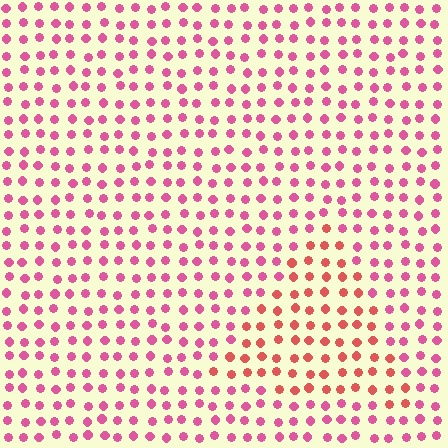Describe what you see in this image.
The image is filled with small pink elements in a uniform arrangement. A triangle-shaped region is visible where the elements are tinted to a slightly different hue, forming a subtle color boundary.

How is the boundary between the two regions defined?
The boundary is defined purely by a slight shift in hue (about 31 degrees). Spacing, size, and orientation are identical on both sides.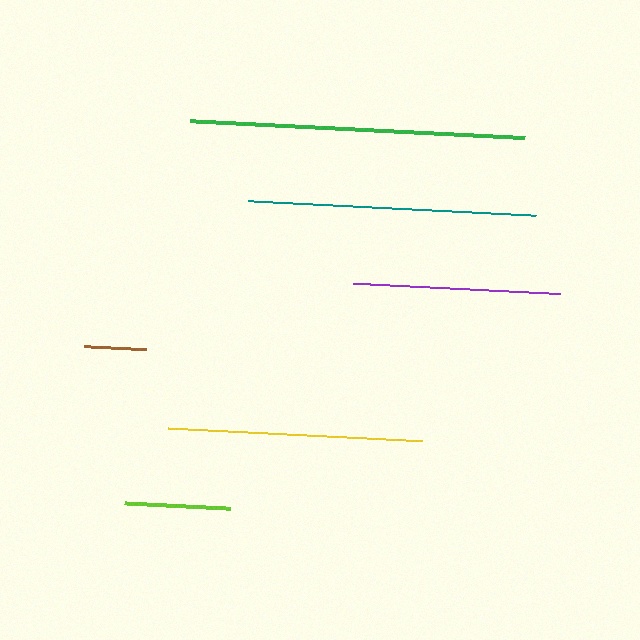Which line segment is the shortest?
The brown line is the shortest at approximately 62 pixels.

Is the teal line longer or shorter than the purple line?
The teal line is longer than the purple line.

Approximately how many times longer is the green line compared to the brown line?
The green line is approximately 5.4 times the length of the brown line.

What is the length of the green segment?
The green segment is approximately 334 pixels long.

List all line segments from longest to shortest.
From longest to shortest: green, teal, yellow, purple, lime, brown.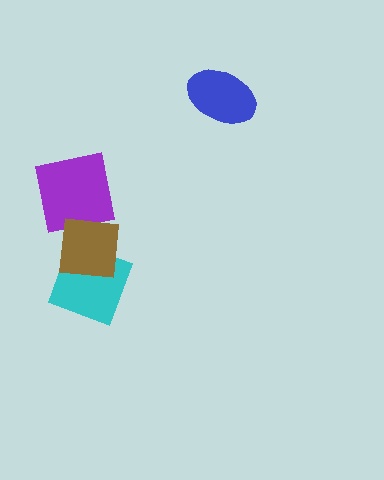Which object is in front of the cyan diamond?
The brown square is in front of the cyan diamond.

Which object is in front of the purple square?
The brown square is in front of the purple square.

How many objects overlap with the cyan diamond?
1 object overlaps with the cyan diamond.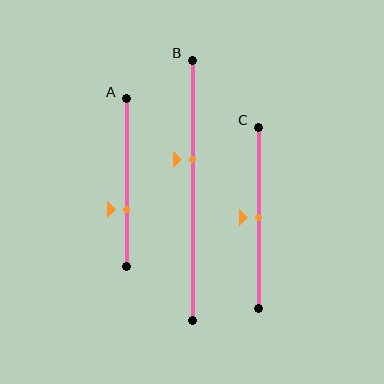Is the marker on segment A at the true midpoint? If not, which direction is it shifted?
No, the marker on segment A is shifted downward by about 16% of the segment length.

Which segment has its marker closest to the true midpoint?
Segment C has its marker closest to the true midpoint.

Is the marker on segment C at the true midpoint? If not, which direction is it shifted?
Yes, the marker on segment C is at the true midpoint.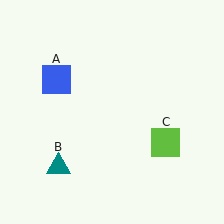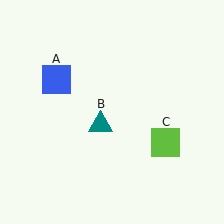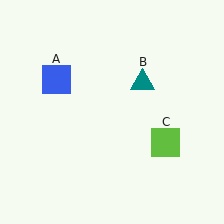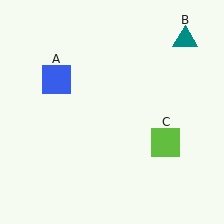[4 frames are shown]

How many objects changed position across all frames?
1 object changed position: teal triangle (object B).